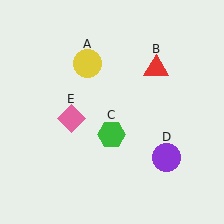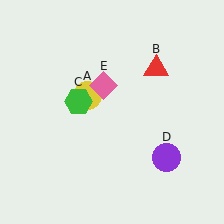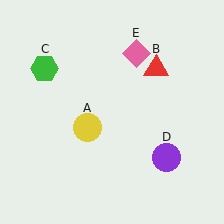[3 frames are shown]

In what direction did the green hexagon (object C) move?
The green hexagon (object C) moved up and to the left.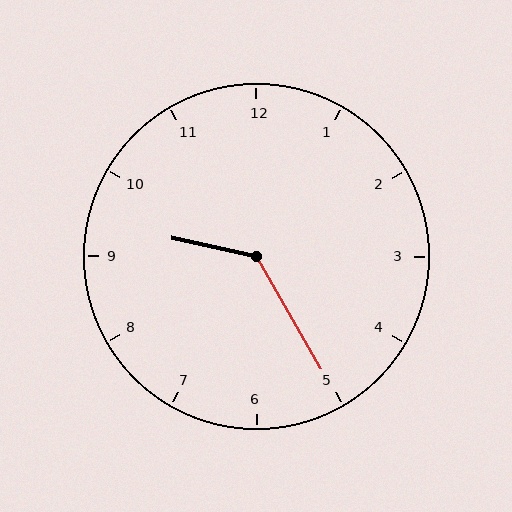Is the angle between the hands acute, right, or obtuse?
It is obtuse.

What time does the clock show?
9:25.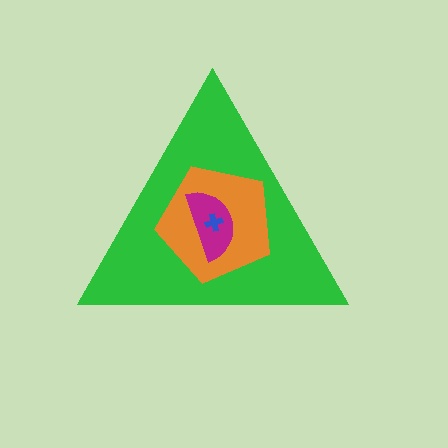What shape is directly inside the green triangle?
The orange pentagon.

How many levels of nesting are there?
4.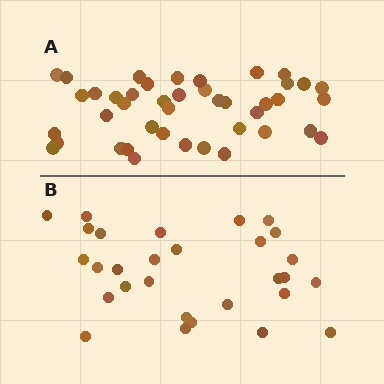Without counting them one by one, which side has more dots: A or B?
Region A (the top region) has more dots.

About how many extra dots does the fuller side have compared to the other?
Region A has approximately 15 more dots than region B.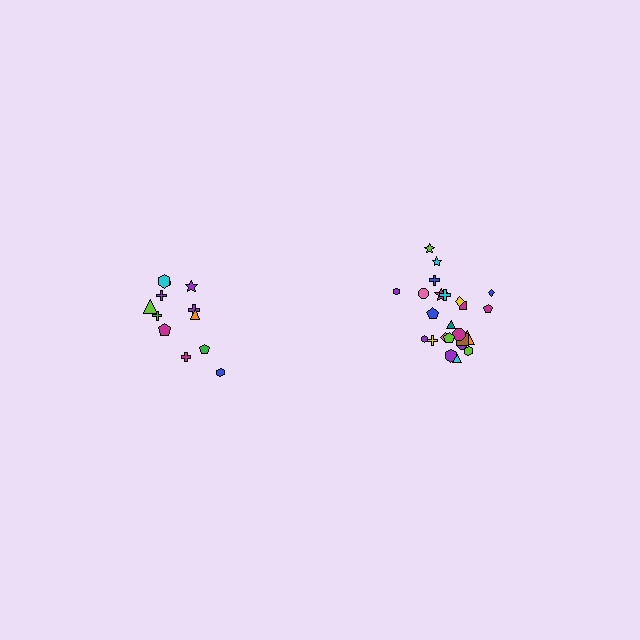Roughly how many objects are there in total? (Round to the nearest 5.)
Roughly 35 objects in total.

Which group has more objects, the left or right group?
The right group.